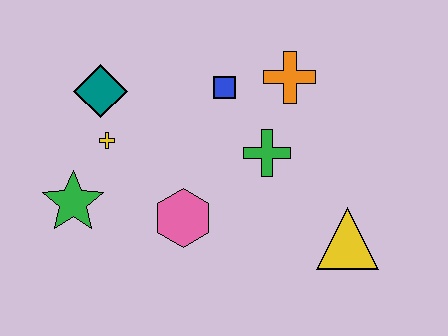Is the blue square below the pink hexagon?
No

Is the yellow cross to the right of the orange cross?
No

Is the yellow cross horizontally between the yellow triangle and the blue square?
No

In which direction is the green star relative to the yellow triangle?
The green star is to the left of the yellow triangle.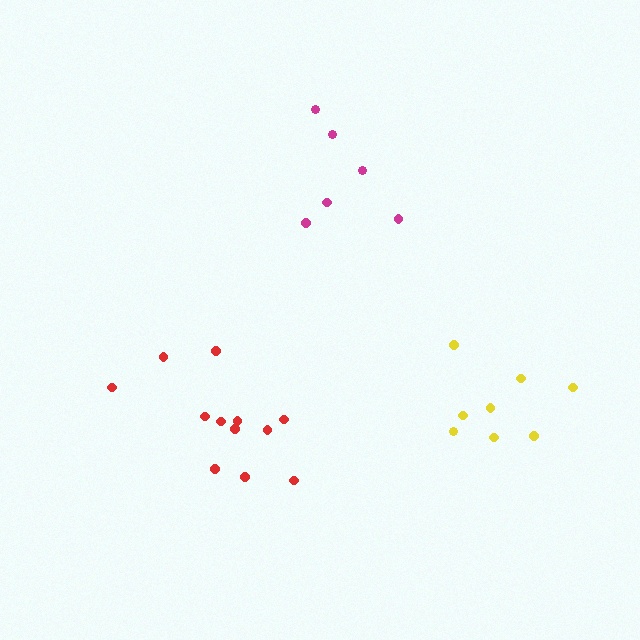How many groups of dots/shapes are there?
There are 3 groups.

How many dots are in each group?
Group 1: 6 dots, Group 2: 12 dots, Group 3: 8 dots (26 total).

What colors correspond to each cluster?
The clusters are colored: magenta, red, yellow.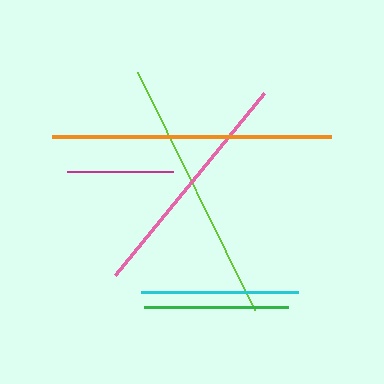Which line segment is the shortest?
The magenta line is the shortest at approximately 106 pixels.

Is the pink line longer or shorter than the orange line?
The orange line is longer than the pink line.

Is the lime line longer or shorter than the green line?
The lime line is longer than the green line.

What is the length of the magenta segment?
The magenta segment is approximately 106 pixels long.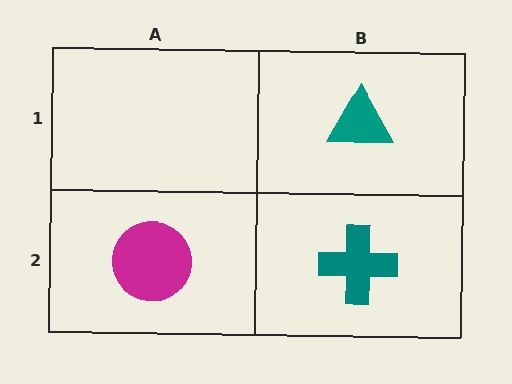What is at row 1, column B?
A teal triangle.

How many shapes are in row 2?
2 shapes.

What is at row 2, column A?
A magenta circle.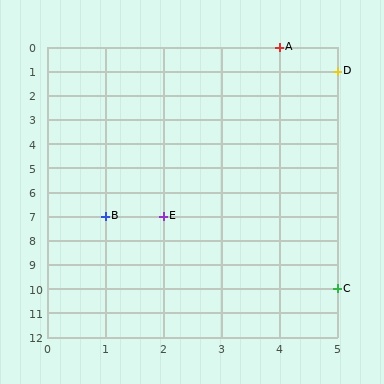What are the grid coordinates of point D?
Point D is at grid coordinates (5, 1).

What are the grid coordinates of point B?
Point B is at grid coordinates (1, 7).